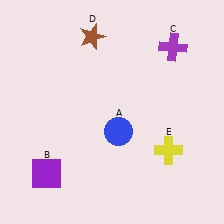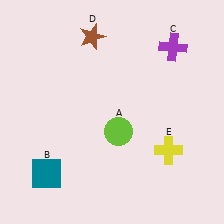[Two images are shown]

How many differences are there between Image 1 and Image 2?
There are 2 differences between the two images.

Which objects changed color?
A changed from blue to lime. B changed from purple to teal.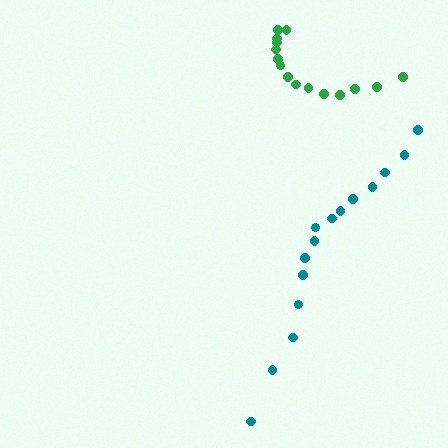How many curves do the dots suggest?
There are 2 distinct paths.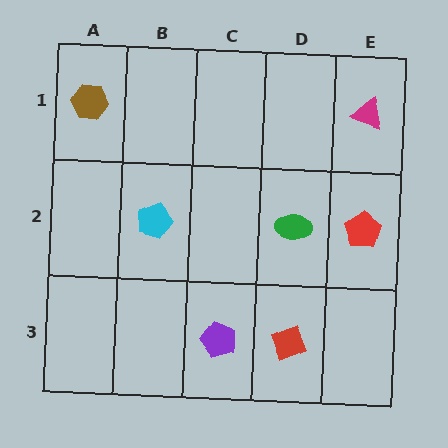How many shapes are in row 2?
3 shapes.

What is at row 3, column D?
A red diamond.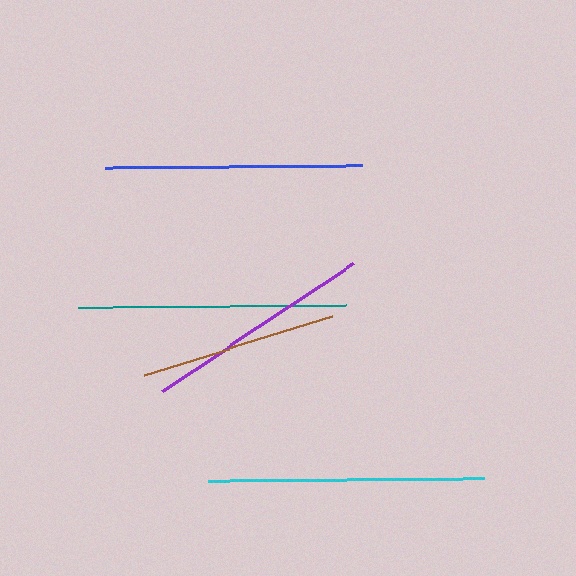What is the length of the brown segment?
The brown segment is approximately 197 pixels long.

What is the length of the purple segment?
The purple segment is approximately 230 pixels long.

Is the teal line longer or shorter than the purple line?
The teal line is longer than the purple line.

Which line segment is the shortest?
The brown line is the shortest at approximately 197 pixels.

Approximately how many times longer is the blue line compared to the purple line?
The blue line is approximately 1.1 times the length of the purple line.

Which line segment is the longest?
The cyan line is the longest at approximately 276 pixels.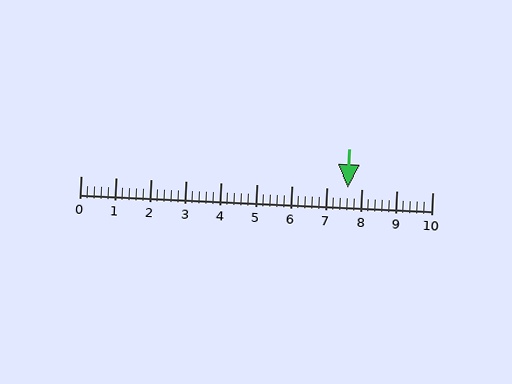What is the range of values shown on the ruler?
The ruler shows values from 0 to 10.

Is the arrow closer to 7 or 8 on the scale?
The arrow is closer to 8.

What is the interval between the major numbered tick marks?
The major tick marks are spaced 1 units apart.